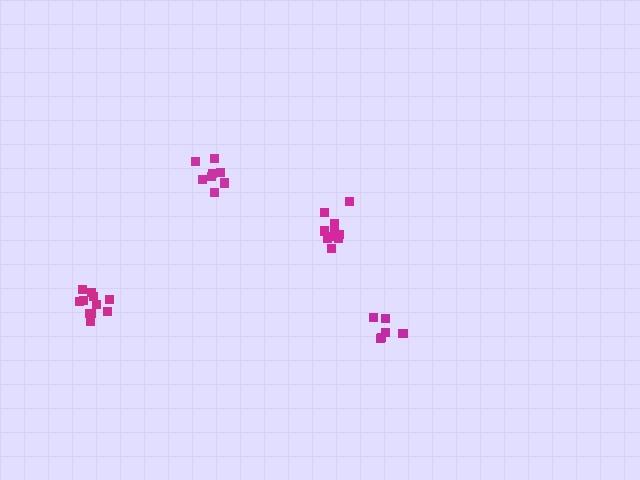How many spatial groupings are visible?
There are 4 spatial groupings.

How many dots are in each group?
Group 1: 8 dots, Group 2: 11 dots, Group 3: 6 dots, Group 4: 11 dots (36 total).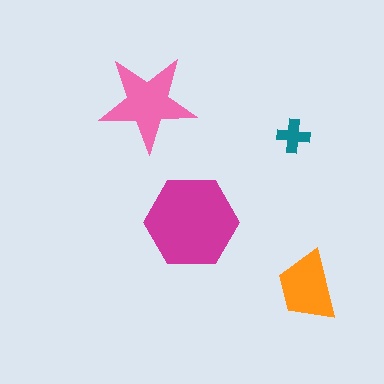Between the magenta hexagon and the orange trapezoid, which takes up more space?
The magenta hexagon.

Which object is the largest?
The magenta hexagon.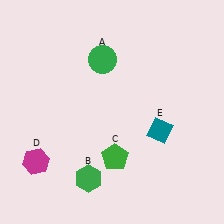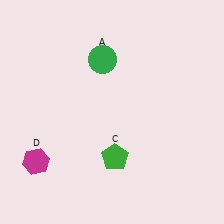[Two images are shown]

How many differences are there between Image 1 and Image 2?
There are 2 differences between the two images.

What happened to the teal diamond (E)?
The teal diamond (E) was removed in Image 2. It was in the bottom-right area of Image 1.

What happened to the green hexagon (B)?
The green hexagon (B) was removed in Image 2. It was in the bottom-left area of Image 1.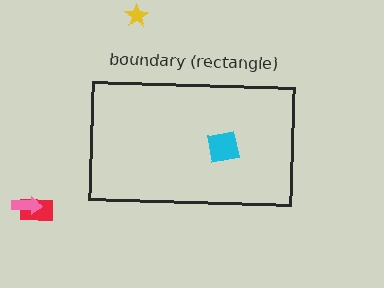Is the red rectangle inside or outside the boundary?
Outside.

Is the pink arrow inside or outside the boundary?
Outside.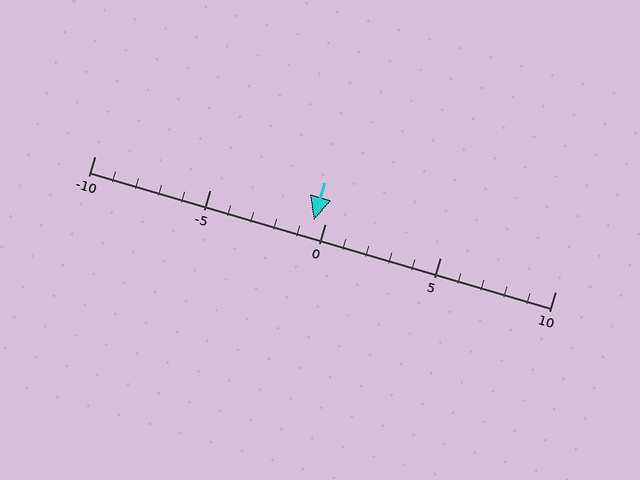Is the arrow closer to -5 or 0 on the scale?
The arrow is closer to 0.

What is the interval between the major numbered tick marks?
The major tick marks are spaced 5 units apart.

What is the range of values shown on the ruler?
The ruler shows values from -10 to 10.